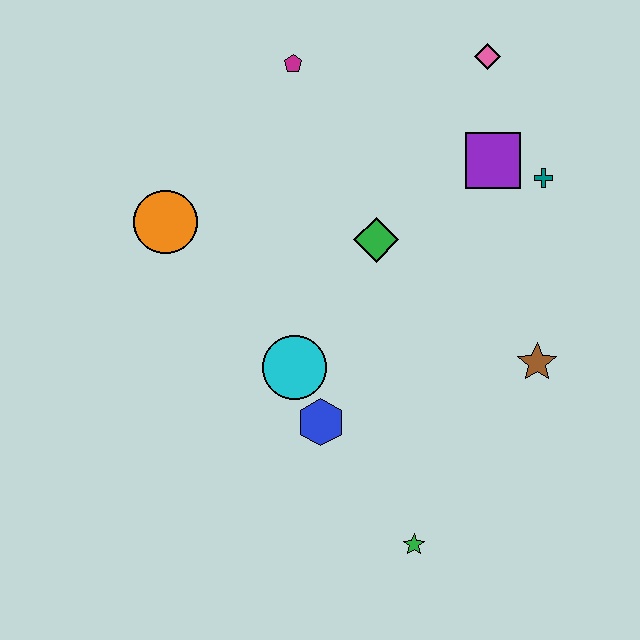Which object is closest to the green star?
The blue hexagon is closest to the green star.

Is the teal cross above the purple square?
No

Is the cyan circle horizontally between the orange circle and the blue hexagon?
Yes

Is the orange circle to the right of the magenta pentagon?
No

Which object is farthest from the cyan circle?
The pink diamond is farthest from the cyan circle.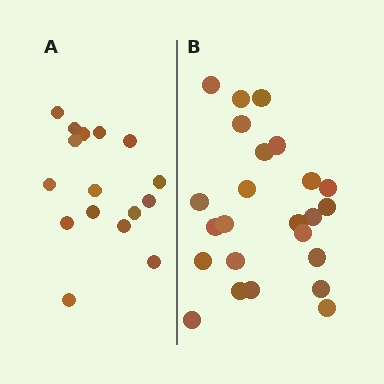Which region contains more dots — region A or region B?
Region B (the right region) has more dots.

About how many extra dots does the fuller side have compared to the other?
Region B has roughly 8 or so more dots than region A.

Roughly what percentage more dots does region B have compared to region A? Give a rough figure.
About 50% more.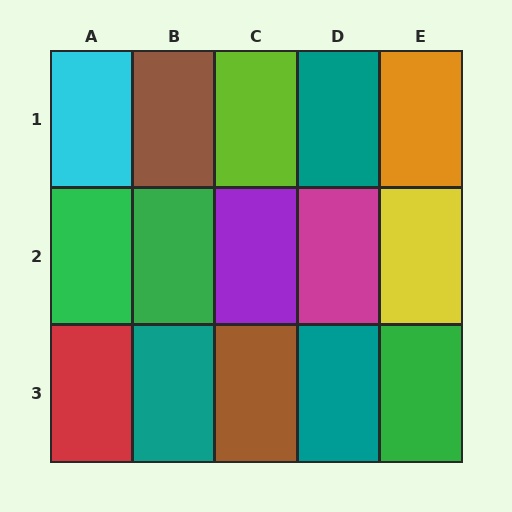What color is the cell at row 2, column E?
Yellow.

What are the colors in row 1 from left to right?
Cyan, brown, lime, teal, orange.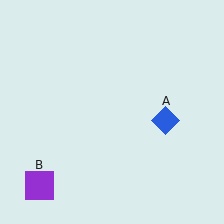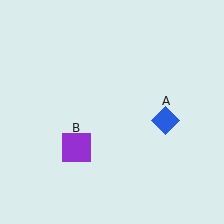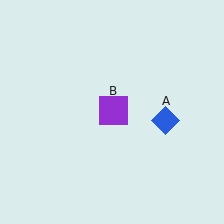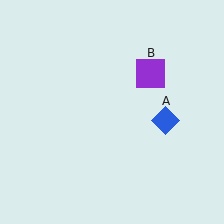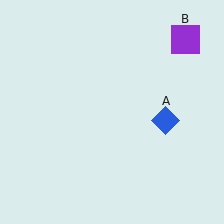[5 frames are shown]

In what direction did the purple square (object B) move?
The purple square (object B) moved up and to the right.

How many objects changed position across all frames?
1 object changed position: purple square (object B).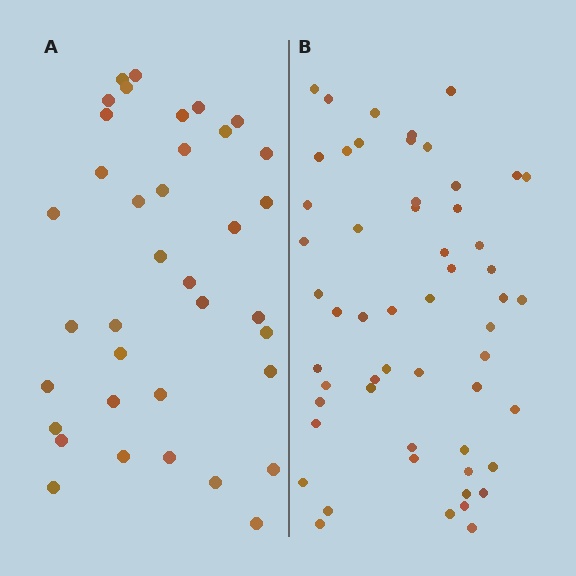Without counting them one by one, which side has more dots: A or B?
Region B (the right region) has more dots.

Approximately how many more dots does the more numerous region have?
Region B has approximately 20 more dots than region A.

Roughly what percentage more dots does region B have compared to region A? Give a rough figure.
About 50% more.